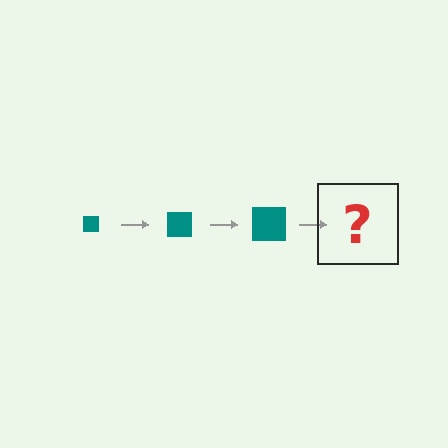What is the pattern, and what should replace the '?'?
The pattern is that the square gets progressively larger each step. The '?' should be a teal square, larger than the previous one.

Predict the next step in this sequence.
The next step is a teal square, larger than the previous one.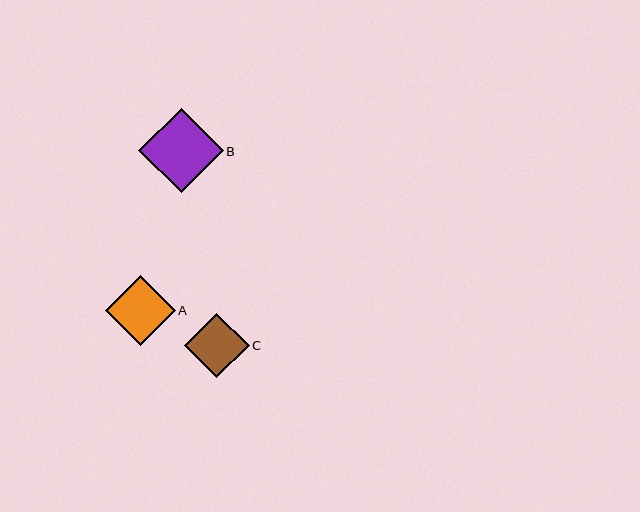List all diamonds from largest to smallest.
From largest to smallest: B, A, C.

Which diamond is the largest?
Diamond B is the largest with a size of approximately 84 pixels.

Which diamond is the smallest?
Diamond C is the smallest with a size of approximately 65 pixels.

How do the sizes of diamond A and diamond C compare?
Diamond A and diamond C are approximately the same size.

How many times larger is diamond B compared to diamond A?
Diamond B is approximately 1.2 times the size of diamond A.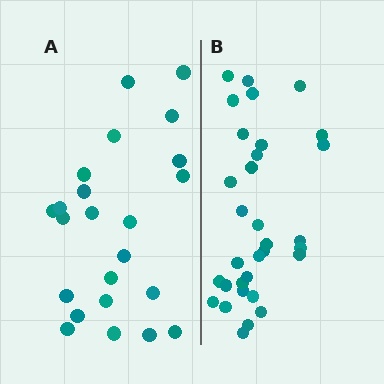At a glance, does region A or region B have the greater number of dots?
Region B (the right region) has more dots.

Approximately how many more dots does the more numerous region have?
Region B has roughly 8 or so more dots than region A.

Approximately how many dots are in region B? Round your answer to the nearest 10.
About 30 dots. (The exact count is 32, which rounds to 30.)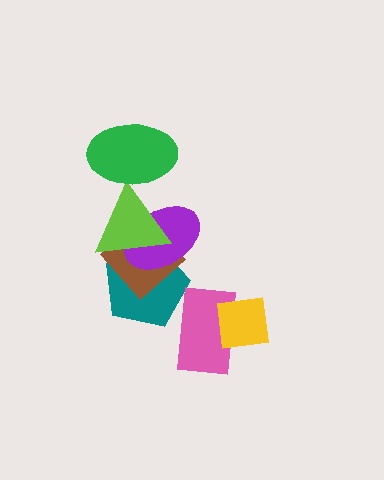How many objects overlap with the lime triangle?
4 objects overlap with the lime triangle.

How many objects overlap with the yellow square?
1 object overlaps with the yellow square.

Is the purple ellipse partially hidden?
Yes, it is partially covered by another shape.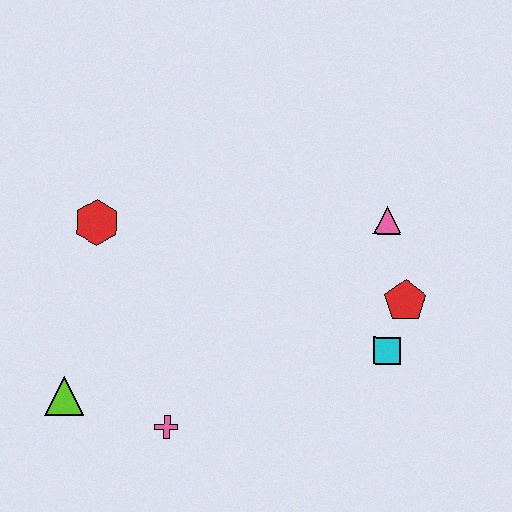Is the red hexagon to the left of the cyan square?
Yes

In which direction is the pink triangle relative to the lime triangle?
The pink triangle is to the right of the lime triangle.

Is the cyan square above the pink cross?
Yes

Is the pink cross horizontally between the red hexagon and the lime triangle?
No